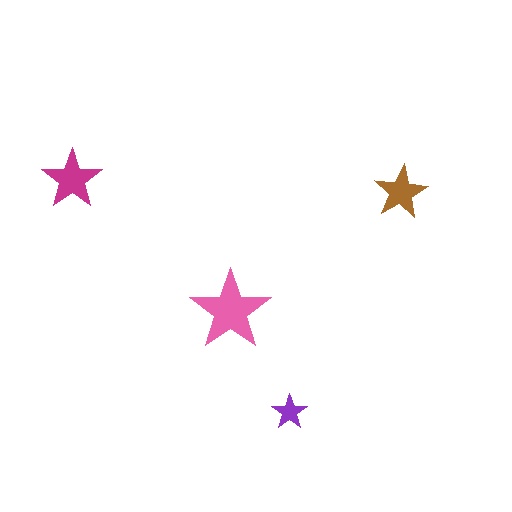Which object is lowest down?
The purple star is bottommost.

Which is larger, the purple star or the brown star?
The brown one.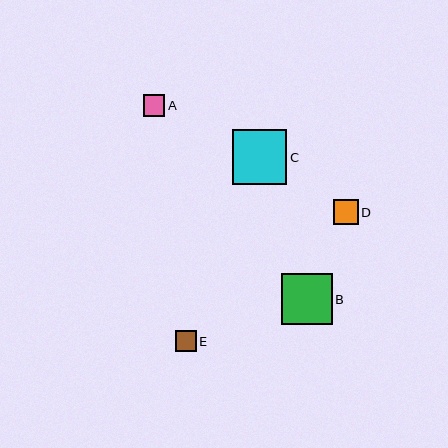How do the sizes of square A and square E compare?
Square A and square E are approximately the same size.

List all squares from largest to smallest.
From largest to smallest: C, B, D, A, E.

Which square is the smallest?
Square E is the smallest with a size of approximately 21 pixels.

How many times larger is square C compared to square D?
Square C is approximately 2.2 times the size of square D.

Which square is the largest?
Square C is the largest with a size of approximately 55 pixels.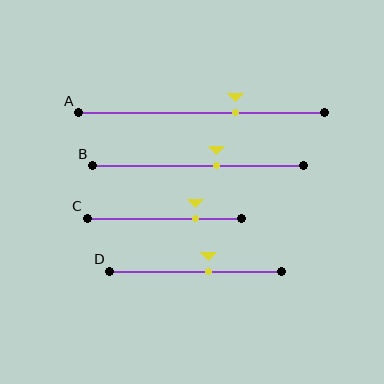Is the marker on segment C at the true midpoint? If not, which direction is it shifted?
No, the marker on segment C is shifted to the right by about 20% of the segment length.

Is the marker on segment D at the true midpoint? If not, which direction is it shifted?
No, the marker on segment D is shifted to the right by about 7% of the segment length.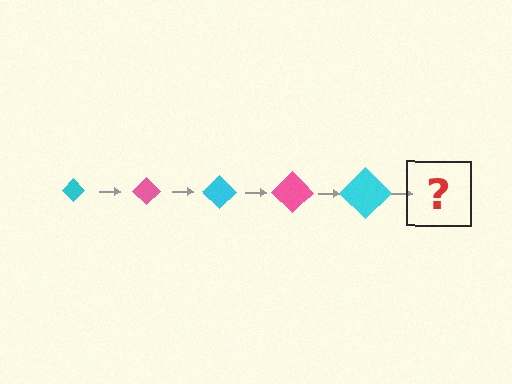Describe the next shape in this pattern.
It should be a pink diamond, larger than the previous one.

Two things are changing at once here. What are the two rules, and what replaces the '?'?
The two rules are that the diamond grows larger each step and the color cycles through cyan and pink. The '?' should be a pink diamond, larger than the previous one.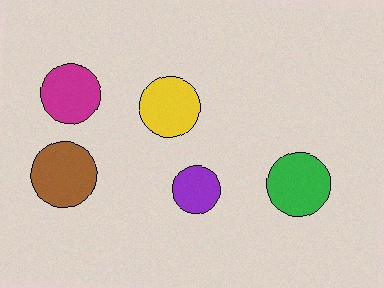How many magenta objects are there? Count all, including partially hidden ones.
There is 1 magenta object.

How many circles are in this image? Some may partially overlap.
There are 5 circles.